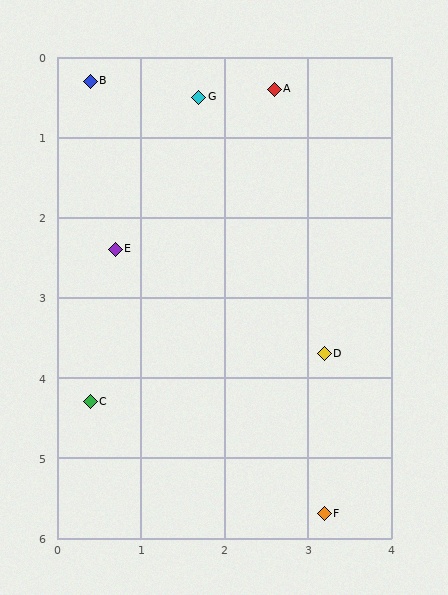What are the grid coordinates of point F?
Point F is at approximately (3.2, 5.7).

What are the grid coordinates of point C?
Point C is at approximately (0.4, 4.3).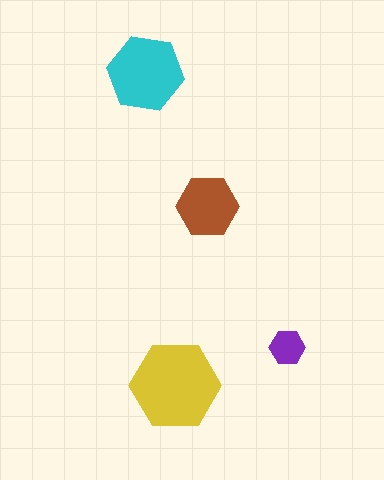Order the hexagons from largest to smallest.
the yellow one, the cyan one, the brown one, the purple one.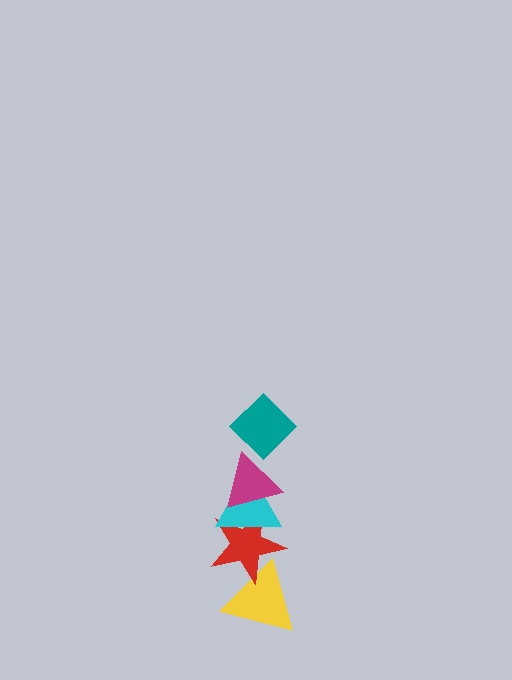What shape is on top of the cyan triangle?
The magenta triangle is on top of the cyan triangle.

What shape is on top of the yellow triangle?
The red star is on top of the yellow triangle.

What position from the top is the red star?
The red star is 4th from the top.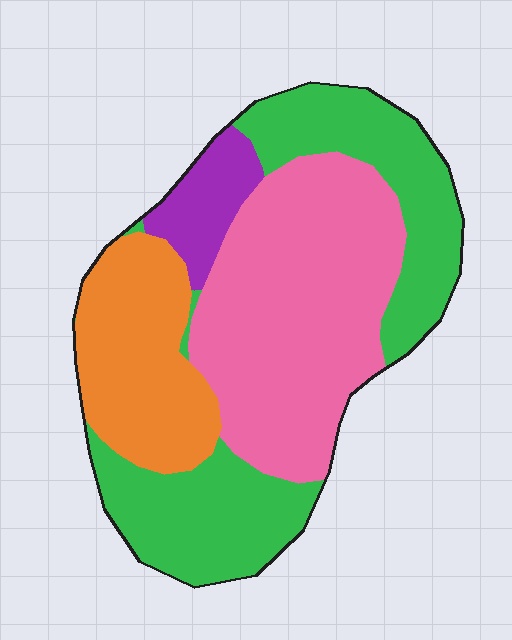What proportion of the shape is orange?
Orange takes up between a sixth and a third of the shape.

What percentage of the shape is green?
Green takes up between a third and a half of the shape.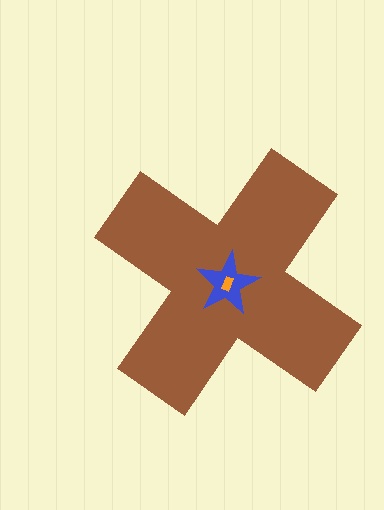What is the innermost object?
The orange rectangle.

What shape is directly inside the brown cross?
The blue star.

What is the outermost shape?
The brown cross.